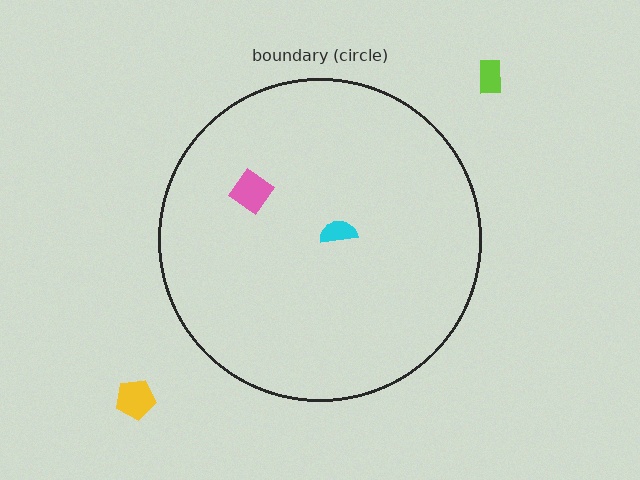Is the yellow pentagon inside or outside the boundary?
Outside.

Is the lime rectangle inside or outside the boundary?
Outside.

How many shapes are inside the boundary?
2 inside, 2 outside.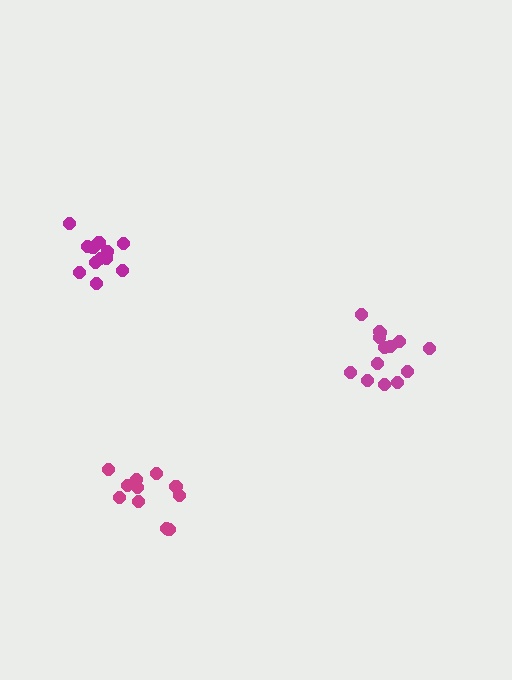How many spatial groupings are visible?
There are 3 spatial groupings.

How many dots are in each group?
Group 1: 14 dots, Group 2: 13 dots, Group 3: 11 dots (38 total).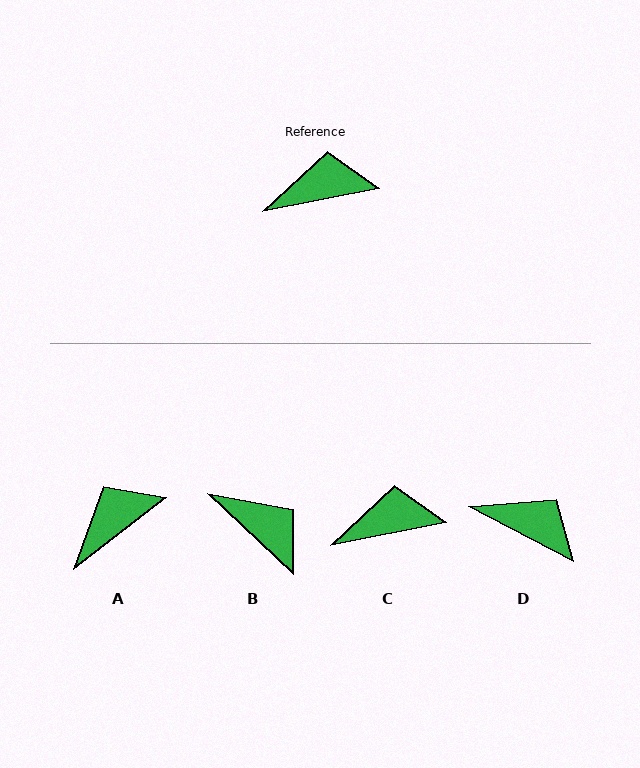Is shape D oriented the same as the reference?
No, it is off by about 38 degrees.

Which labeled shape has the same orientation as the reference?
C.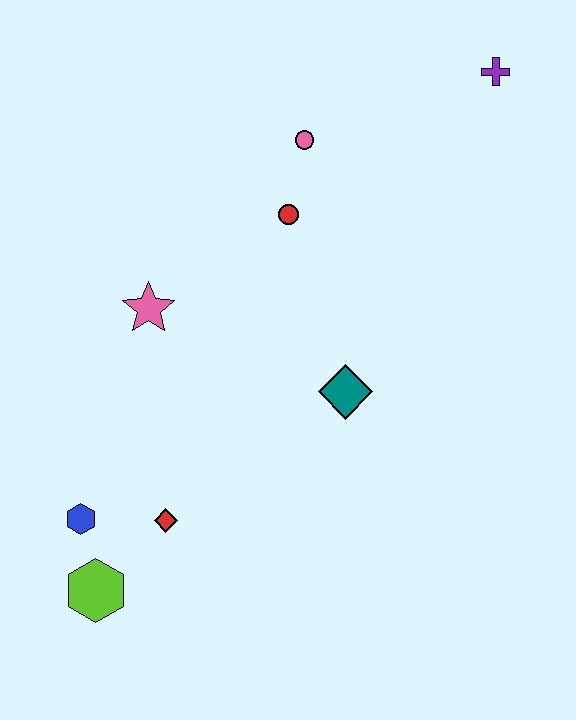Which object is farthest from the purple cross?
The lime hexagon is farthest from the purple cross.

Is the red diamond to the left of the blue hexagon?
No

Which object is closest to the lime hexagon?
The blue hexagon is closest to the lime hexagon.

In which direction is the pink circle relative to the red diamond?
The pink circle is above the red diamond.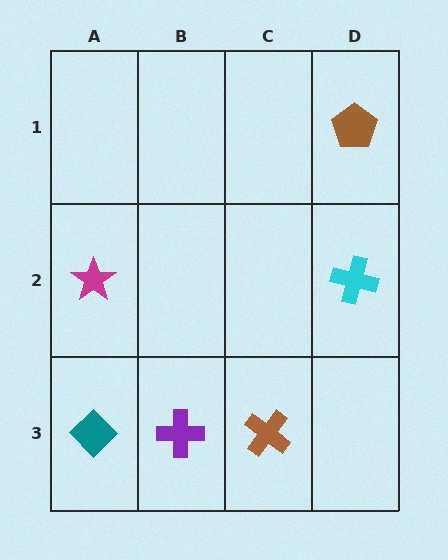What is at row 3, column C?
A brown cross.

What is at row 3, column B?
A purple cross.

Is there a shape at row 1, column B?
No, that cell is empty.